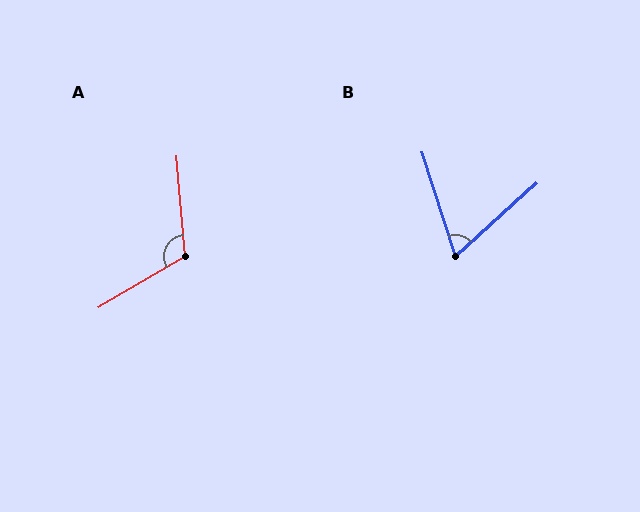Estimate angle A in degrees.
Approximately 116 degrees.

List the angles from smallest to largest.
B (66°), A (116°).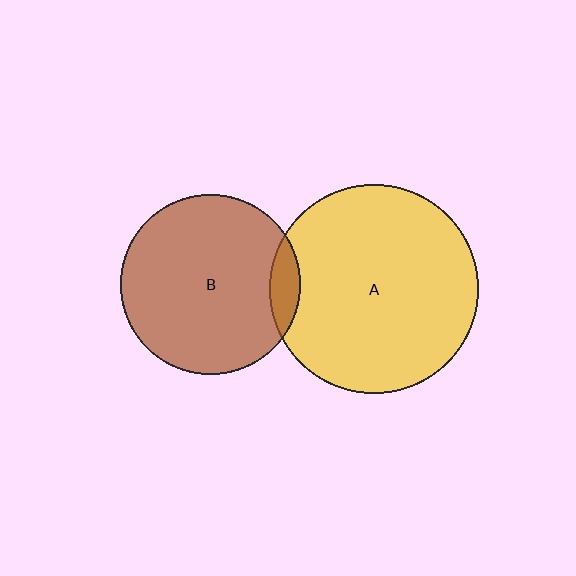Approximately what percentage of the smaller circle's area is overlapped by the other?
Approximately 10%.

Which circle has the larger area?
Circle A (yellow).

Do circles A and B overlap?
Yes.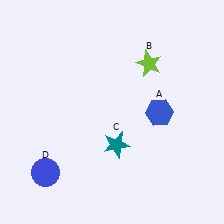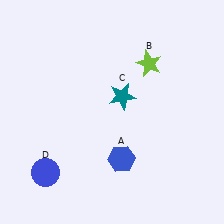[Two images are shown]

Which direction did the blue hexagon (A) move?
The blue hexagon (A) moved down.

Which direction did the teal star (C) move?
The teal star (C) moved up.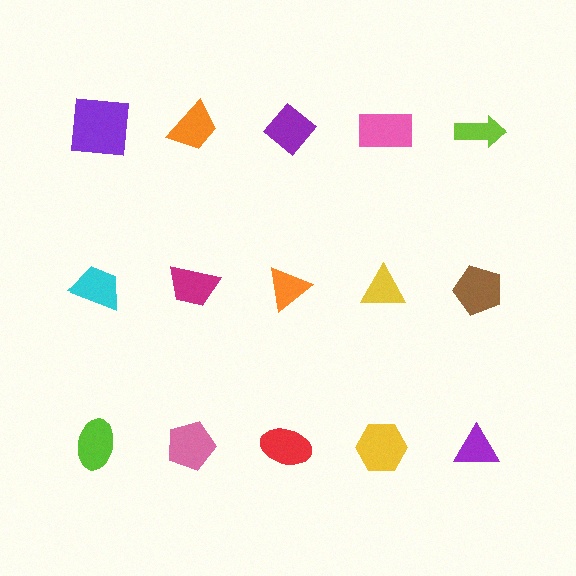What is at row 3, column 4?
A yellow hexagon.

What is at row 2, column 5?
A brown pentagon.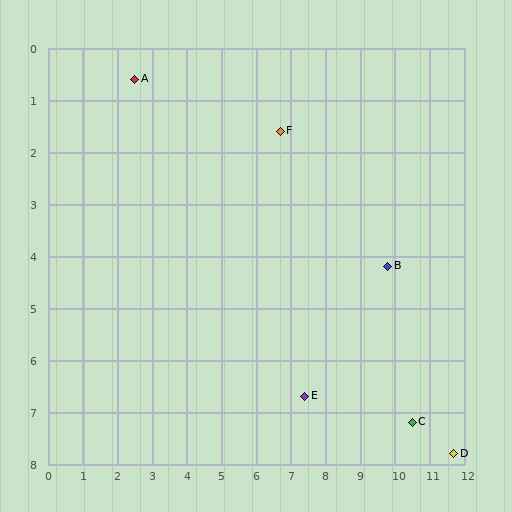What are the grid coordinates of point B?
Point B is at approximately (9.8, 4.2).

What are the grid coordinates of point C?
Point C is at approximately (10.5, 7.2).